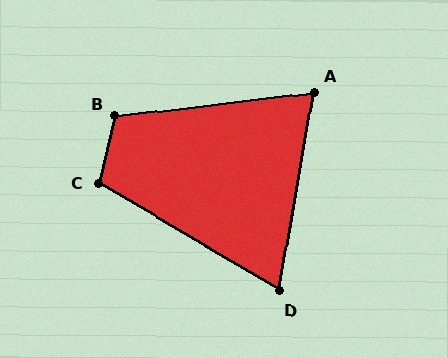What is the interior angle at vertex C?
Approximately 107 degrees (obtuse).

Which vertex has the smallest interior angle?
D, at approximately 69 degrees.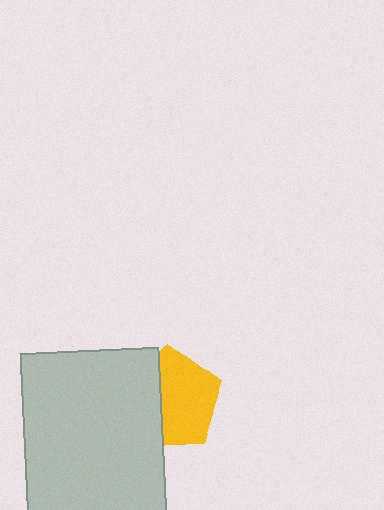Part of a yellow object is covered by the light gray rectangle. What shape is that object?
It is a pentagon.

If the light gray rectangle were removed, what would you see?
You would see the complete yellow pentagon.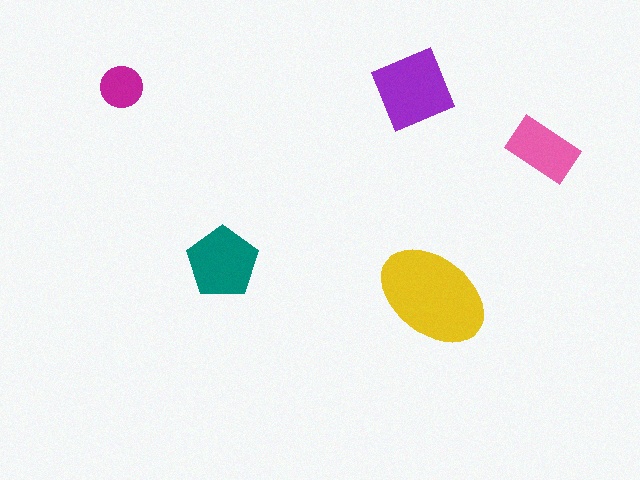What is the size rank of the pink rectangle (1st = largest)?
4th.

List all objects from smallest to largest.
The magenta circle, the pink rectangle, the teal pentagon, the purple square, the yellow ellipse.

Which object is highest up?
The magenta circle is topmost.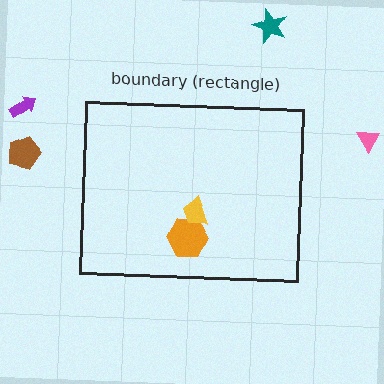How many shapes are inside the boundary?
2 inside, 4 outside.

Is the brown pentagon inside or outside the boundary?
Outside.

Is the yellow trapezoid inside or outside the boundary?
Inside.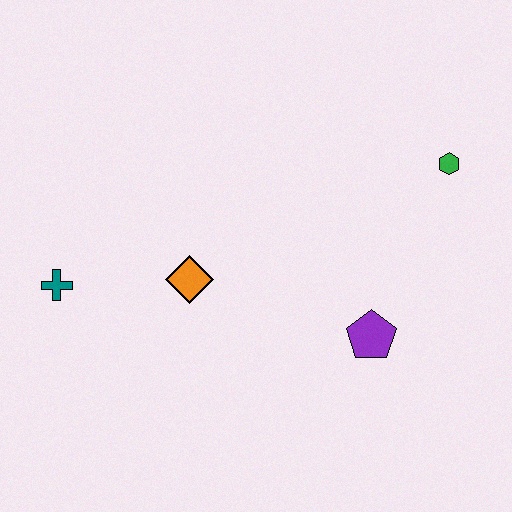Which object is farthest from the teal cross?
The green hexagon is farthest from the teal cross.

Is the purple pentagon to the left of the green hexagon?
Yes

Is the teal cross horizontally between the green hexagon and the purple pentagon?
No